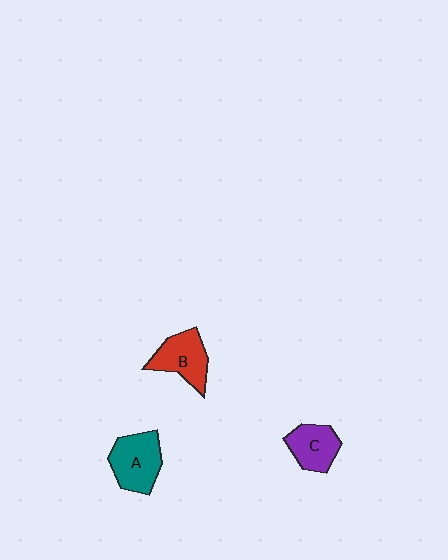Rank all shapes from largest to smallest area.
From largest to smallest: A (teal), B (red), C (purple).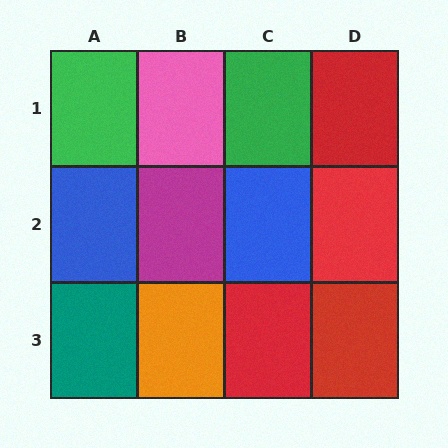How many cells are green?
2 cells are green.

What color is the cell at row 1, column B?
Pink.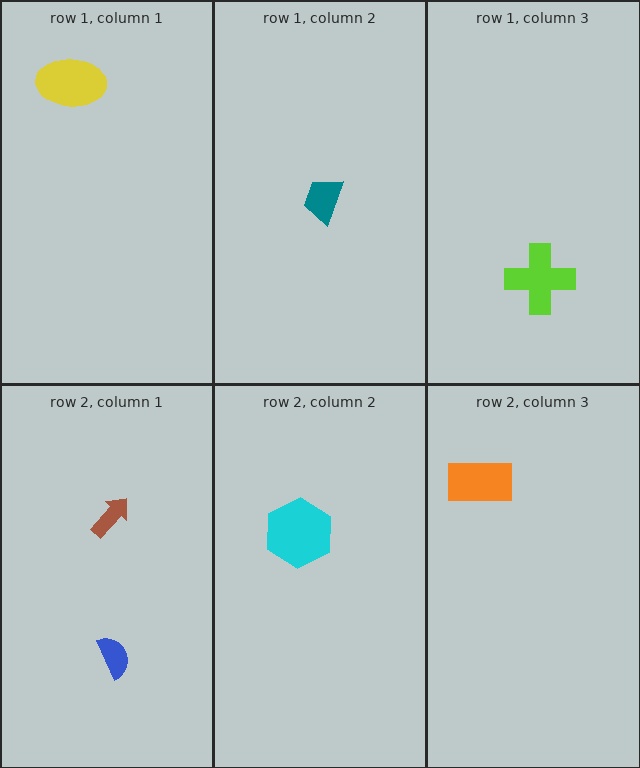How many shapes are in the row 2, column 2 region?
1.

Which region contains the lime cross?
The row 1, column 3 region.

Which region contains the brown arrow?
The row 2, column 1 region.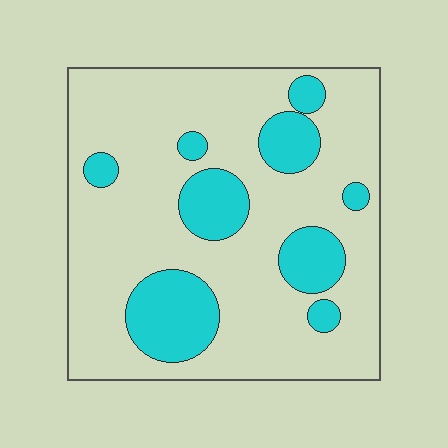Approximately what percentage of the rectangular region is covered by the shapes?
Approximately 25%.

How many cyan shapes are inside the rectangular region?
9.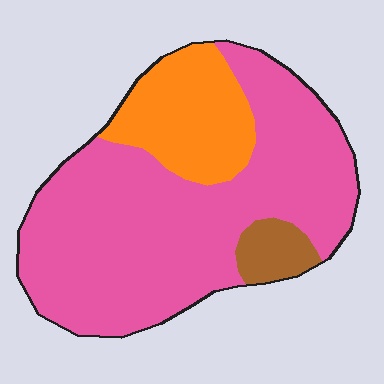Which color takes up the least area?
Brown, at roughly 5%.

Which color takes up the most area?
Pink, at roughly 75%.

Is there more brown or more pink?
Pink.